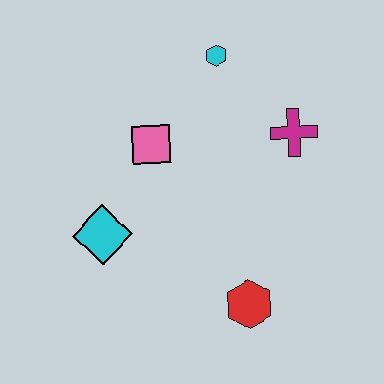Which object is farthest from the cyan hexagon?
The red hexagon is farthest from the cyan hexagon.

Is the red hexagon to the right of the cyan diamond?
Yes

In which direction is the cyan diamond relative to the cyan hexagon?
The cyan diamond is below the cyan hexagon.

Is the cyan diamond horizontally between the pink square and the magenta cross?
No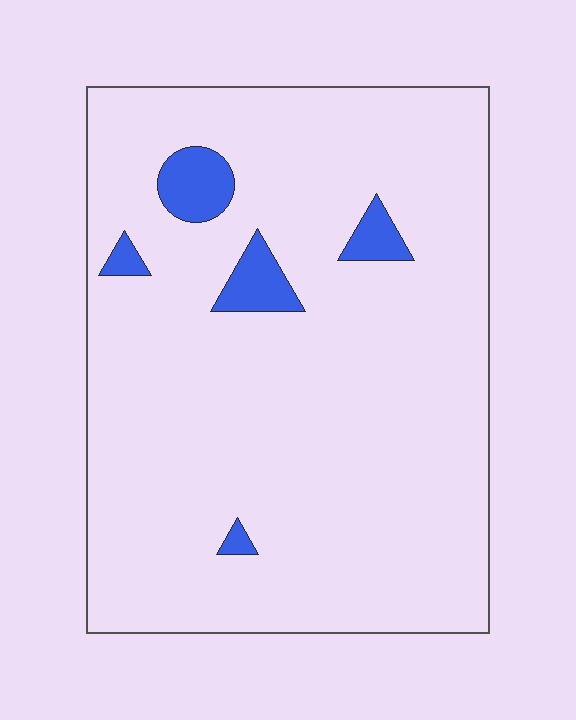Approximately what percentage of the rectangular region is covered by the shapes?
Approximately 5%.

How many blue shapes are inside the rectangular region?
5.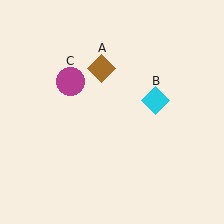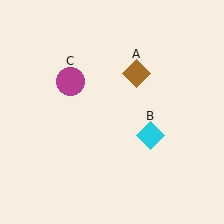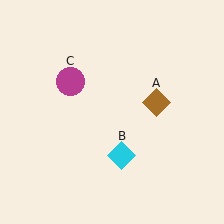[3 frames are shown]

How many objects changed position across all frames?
2 objects changed position: brown diamond (object A), cyan diamond (object B).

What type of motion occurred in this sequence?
The brown diamond (object A), cyan diamond (object B) rotated clockwise around the center of the scene.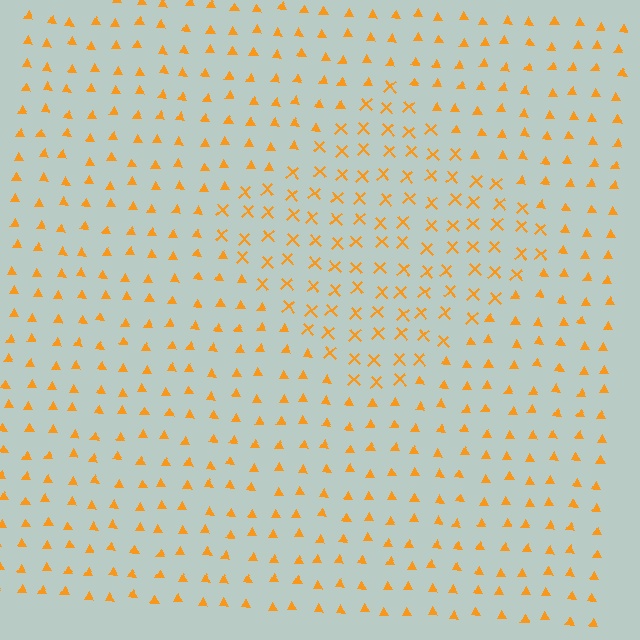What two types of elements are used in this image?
The image uses X marks inside the diamond region and triangles outside it.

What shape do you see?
I see a diamond.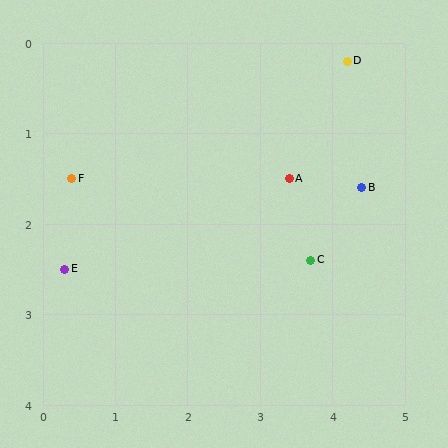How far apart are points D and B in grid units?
Points D and B are about 1.4 grid units apart.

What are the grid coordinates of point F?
Point F is at approximately (0.4, 1.5).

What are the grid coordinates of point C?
Point C is at approximately (3.7, 2.4).